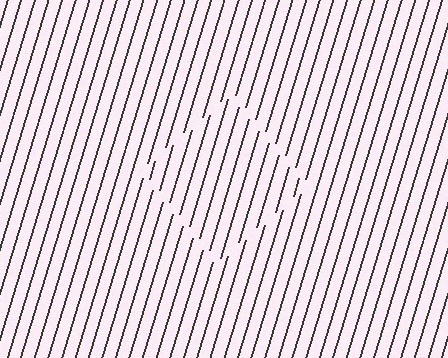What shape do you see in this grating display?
An illusory square. The interior of the shape contains the same grating, shifted by half a period — the contour is defined by the phase discontinuity where line-ends from the inner and outer gratings abut.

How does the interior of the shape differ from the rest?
The interior of the shape contains the same grating, shifted by half a period — the contour is defined by the phase discontinuity where line-ends from the inner and outer gratings abut.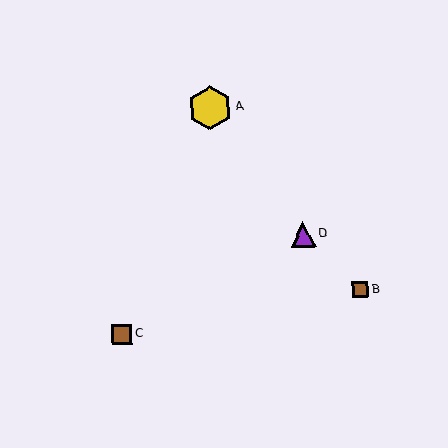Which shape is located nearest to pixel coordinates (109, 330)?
The brown square (labeled C) at (122, 334) is nearest to that location.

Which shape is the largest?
The yellow hexagon (labeled A) is the largest.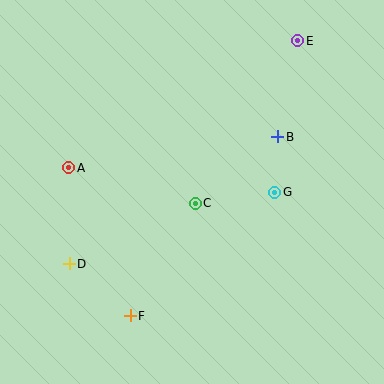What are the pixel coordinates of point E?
Point E is at (298, 41).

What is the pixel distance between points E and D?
The distance between E and D is 320 pixels.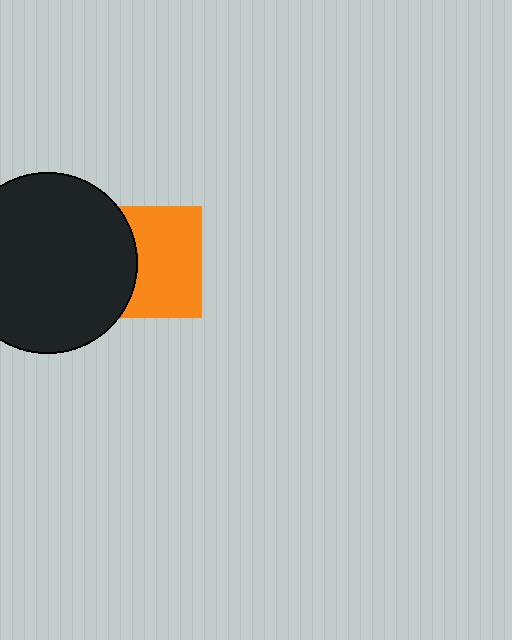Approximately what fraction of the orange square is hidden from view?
Roughly 38% of the orange square is hidden behind the black circle.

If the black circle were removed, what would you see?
You would see the complete orange square.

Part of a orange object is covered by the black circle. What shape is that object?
It is a square.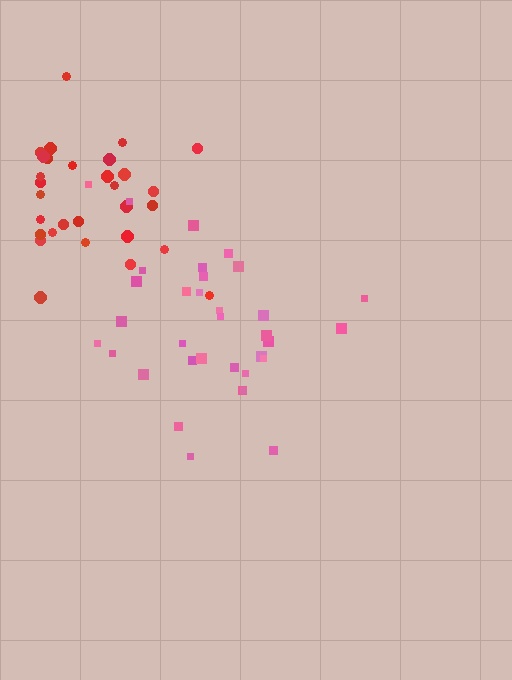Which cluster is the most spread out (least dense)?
Pink.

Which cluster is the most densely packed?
Red.